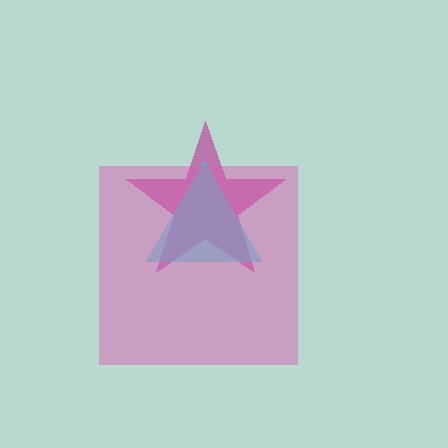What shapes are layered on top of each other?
The layered shapes are: a magenta star, a cyan triangle, a pink square.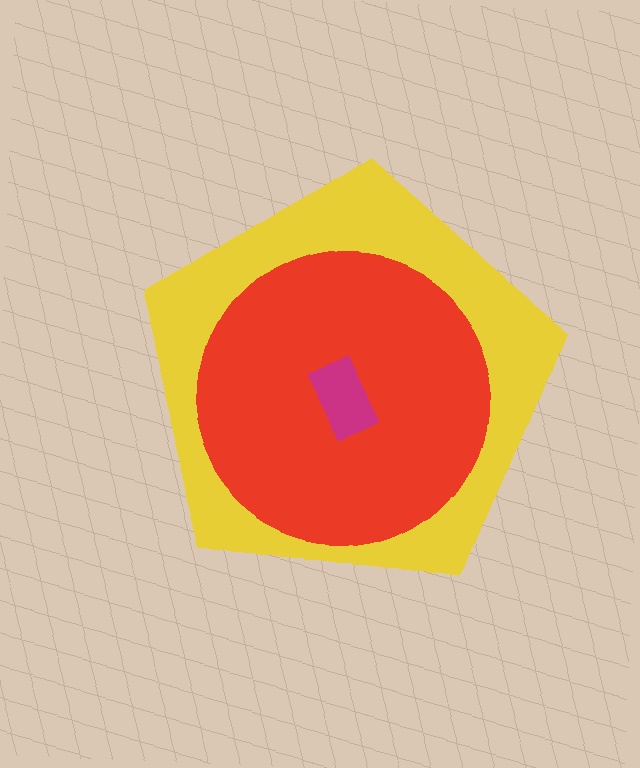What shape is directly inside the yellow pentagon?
The red circle.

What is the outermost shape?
The yellow pentagon.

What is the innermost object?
The magenta rectangle.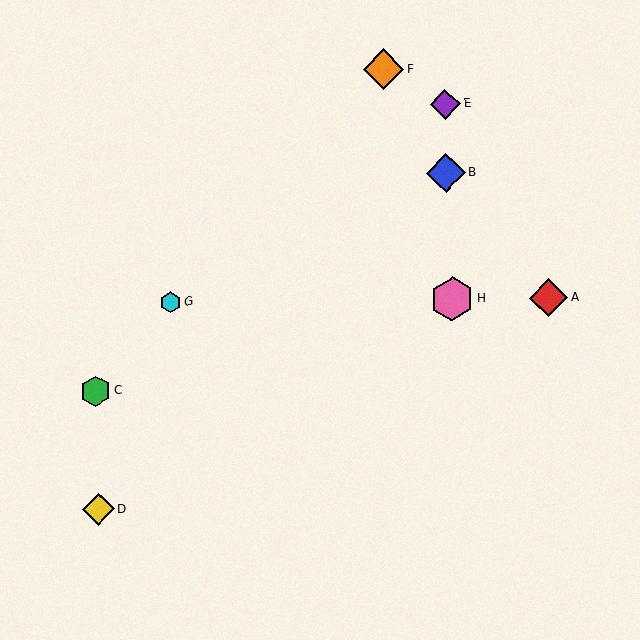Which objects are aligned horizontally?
Objects A, G, H are aligned horizontally.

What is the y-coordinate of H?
Object H is at y≈299.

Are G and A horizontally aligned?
Yes, both are at y≈302.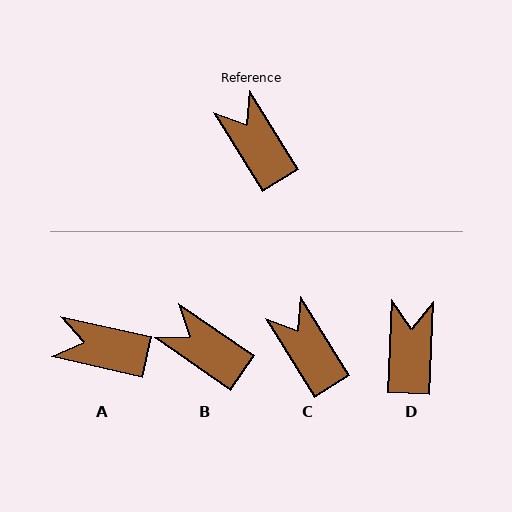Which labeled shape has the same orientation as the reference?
C.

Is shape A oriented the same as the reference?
No, it is off by about 46 degrees.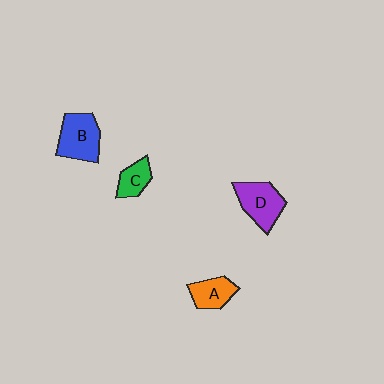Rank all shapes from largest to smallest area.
From largest to smallest: B (blue), D (purple), A (orange), C (green).